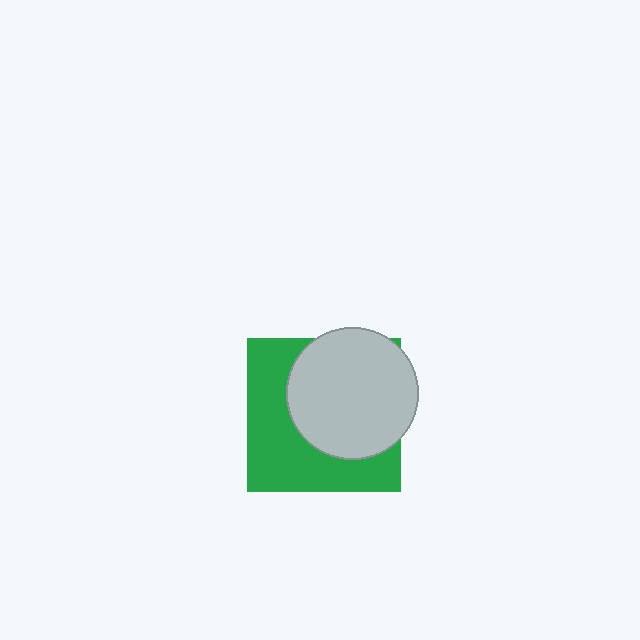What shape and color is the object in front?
The object in front is a light gray circle.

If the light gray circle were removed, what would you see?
You would see the complete green square.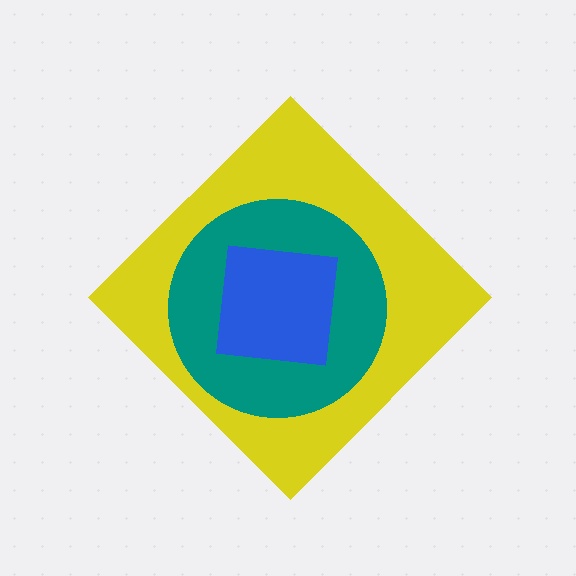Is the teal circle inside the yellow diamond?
Yes.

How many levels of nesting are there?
3.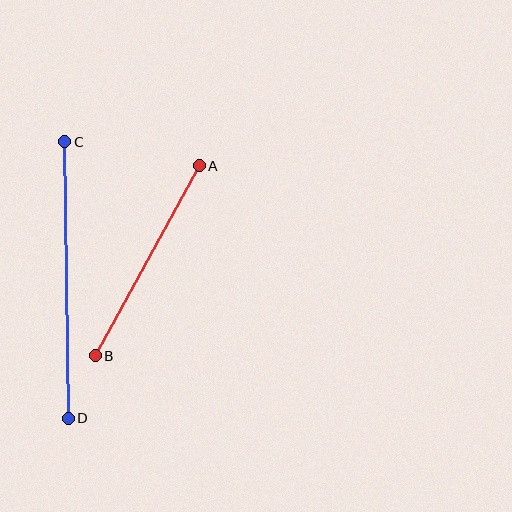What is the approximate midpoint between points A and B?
The midpoint is at approximately (147, 261) pixels.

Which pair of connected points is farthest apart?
Points C and D are farthest apart.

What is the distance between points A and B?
The distance is approximately 216 pixels.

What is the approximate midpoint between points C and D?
The midpoint is at approximately (67, 280) pixels.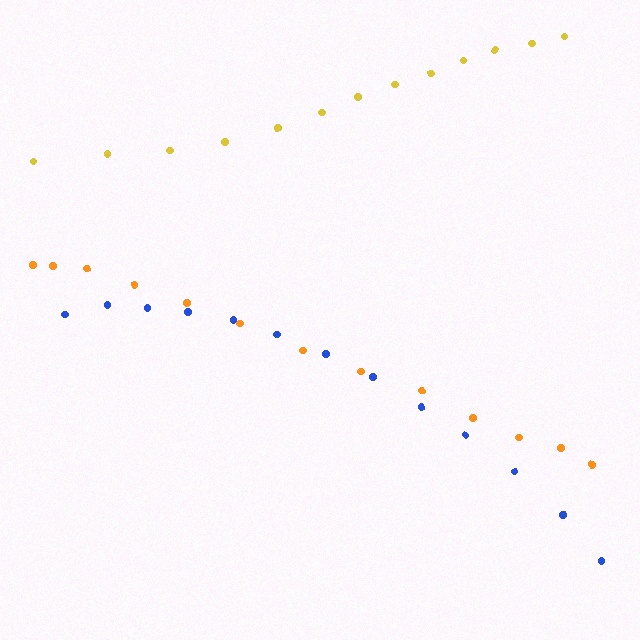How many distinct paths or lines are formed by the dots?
There are 3 distinct paths.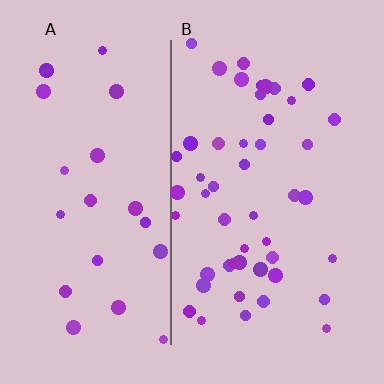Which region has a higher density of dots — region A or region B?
B (the right).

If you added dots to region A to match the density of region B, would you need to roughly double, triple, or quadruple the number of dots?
Approximately double.